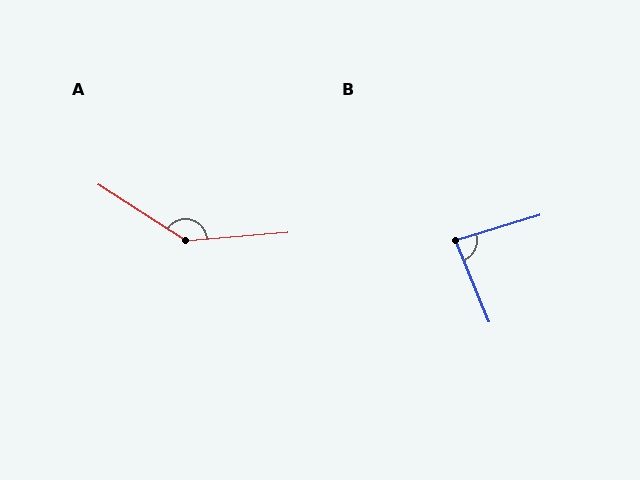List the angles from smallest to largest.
B (85°), A (142°).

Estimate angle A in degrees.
Approximately 142 degrees.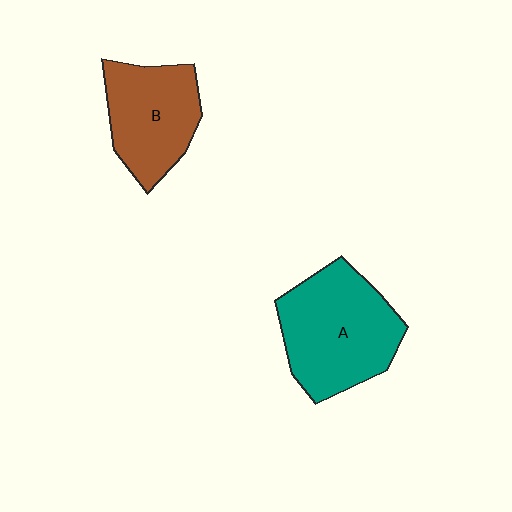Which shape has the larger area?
Shape A (teal).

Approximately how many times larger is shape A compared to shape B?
Approximately 1.3 times.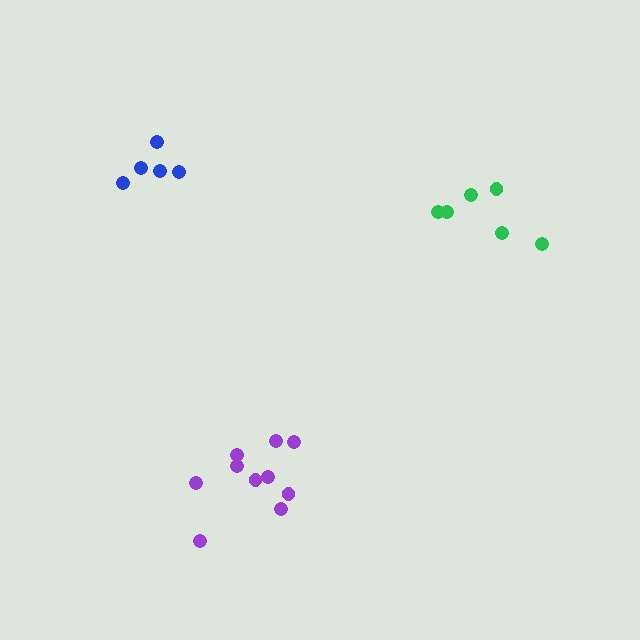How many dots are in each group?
Group 1: 6 dots, Group 2: 5 dots, Group 3: 10 dots (21 total).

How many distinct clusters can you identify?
There are 3 distinct clusters.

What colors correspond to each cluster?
The clusters are colored: green, blue, purple.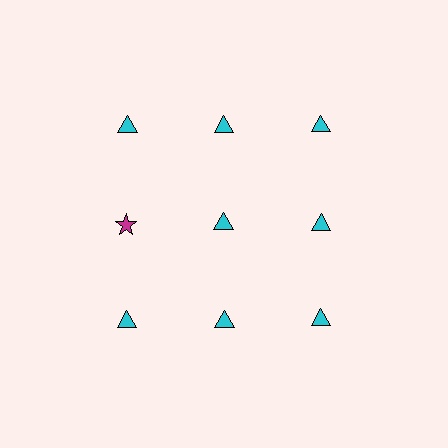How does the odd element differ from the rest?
It differs in both color (magenta instead of cyan) and shape (star instead of triangle).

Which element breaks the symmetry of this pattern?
The magenta star in the second row, leftmost column breaks the symmetry. All other shapes are cyan triangles.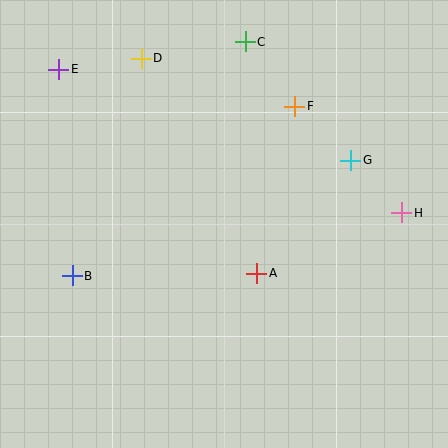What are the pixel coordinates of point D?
Point D is at (141, 58).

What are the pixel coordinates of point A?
Point A is at (257, 273).